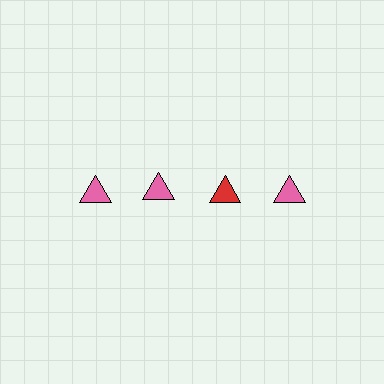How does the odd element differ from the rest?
It has a different color: red instead of pink.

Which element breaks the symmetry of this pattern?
The red triangle in the top row, center column breaks the symmetry. All other shapes are pink triangles.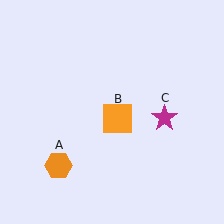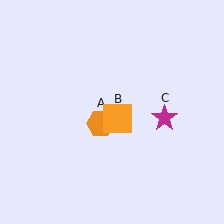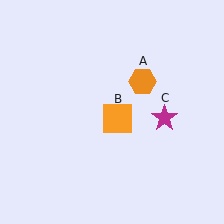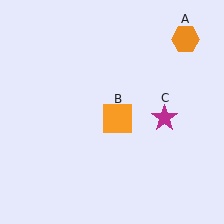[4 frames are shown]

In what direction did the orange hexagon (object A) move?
The orange hexagon (object A) moved up and to the right.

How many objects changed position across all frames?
1 object changed position: orange hexagon (object A).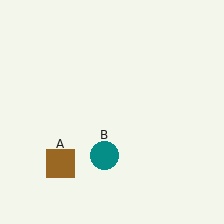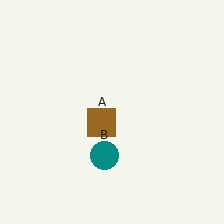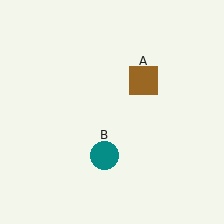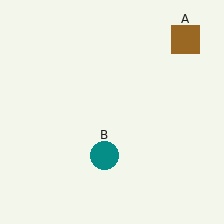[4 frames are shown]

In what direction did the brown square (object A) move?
The brown square (object A) moved up and to the right.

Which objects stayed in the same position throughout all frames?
Teal circle (object B) remained stationary.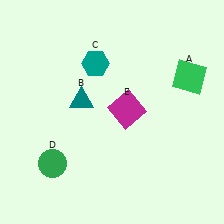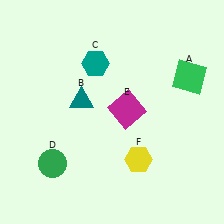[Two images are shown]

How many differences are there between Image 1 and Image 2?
There is 1 difference between the two images.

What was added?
A yellow hexagon (F) was added in Image 2.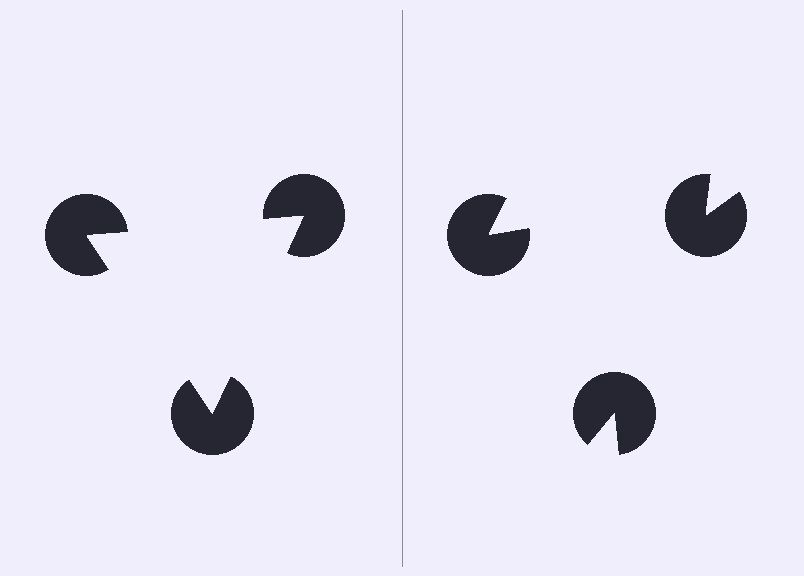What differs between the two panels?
The pac-man discs are positioned identically on both sides; only the wedge orientations differ. On the left they align to a triangle; on the right they are misaligned.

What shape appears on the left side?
An illusory triangle.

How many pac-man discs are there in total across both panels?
6 — 3 on each side.